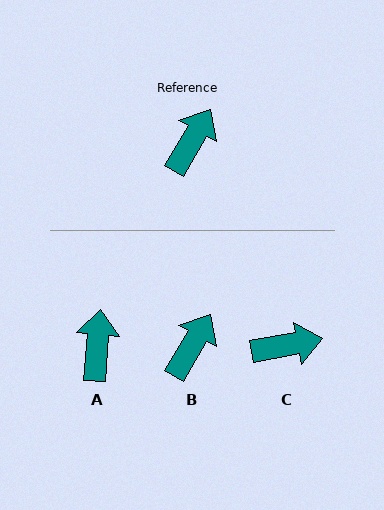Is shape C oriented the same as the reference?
No, it is off by about 50 degrees.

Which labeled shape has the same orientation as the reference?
B.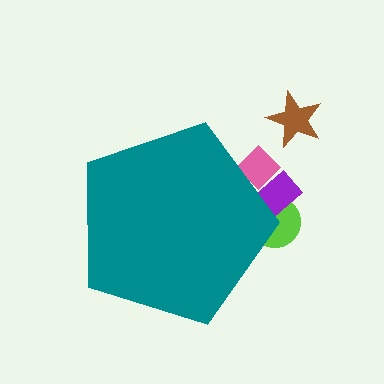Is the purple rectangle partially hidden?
Yes, the purple rectangle is partially hidden behind the teal pentagon.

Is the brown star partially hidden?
No, the brown star is fully visible.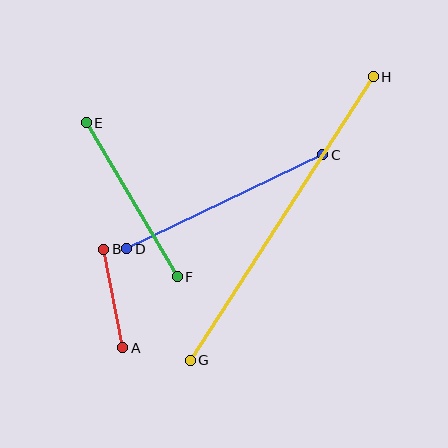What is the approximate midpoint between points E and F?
The midpoint is at approximately (132, 200) pixels.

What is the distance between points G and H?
The distance is approximately 337 pixels.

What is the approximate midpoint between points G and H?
The midpoint is at approximately (282, 219) pixels.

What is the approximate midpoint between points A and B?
The midpoint is at approximately (113, 298) pixels.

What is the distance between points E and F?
The distance is approximately 179 pixels.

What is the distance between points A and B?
The distance is approximately 101 pixels.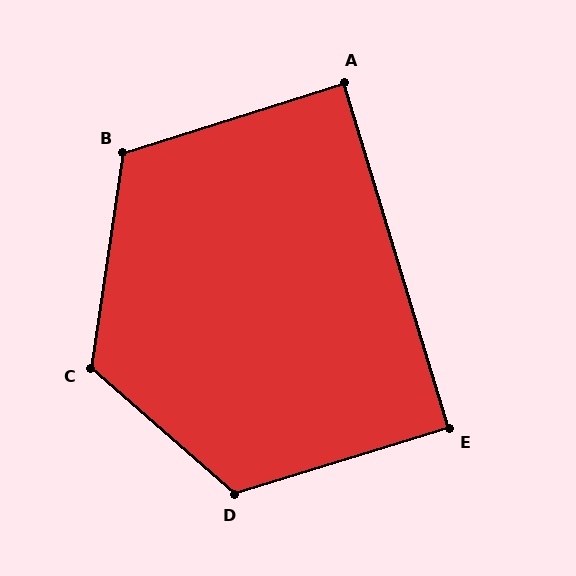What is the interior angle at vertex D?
Approximately 122 degrees (obtuse).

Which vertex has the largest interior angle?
C, at approximately 123 degrees.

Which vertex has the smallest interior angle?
A, at approximately 89 degrees.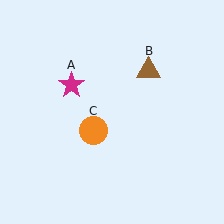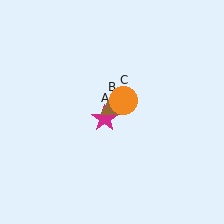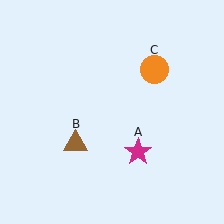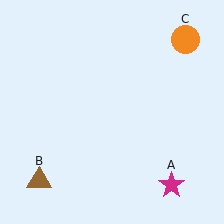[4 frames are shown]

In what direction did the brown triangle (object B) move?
The brown triangle (object B) moved down and to the left.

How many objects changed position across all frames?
3 objects changed position: magenta star (object A), brown triangle (object B), orange circle (object C).